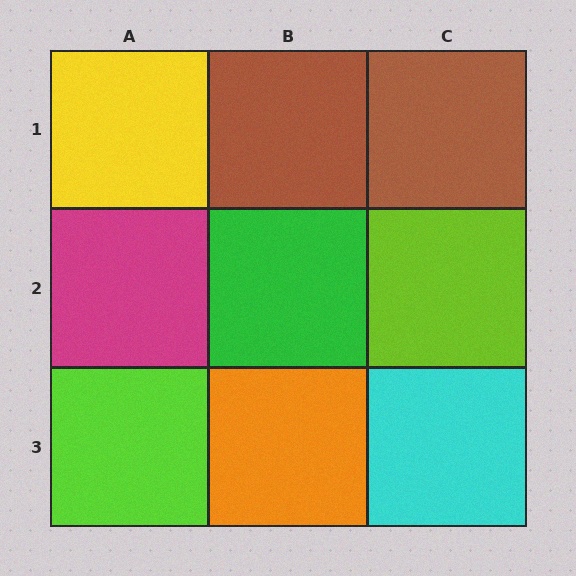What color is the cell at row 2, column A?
Magenta.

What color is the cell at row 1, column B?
Brown.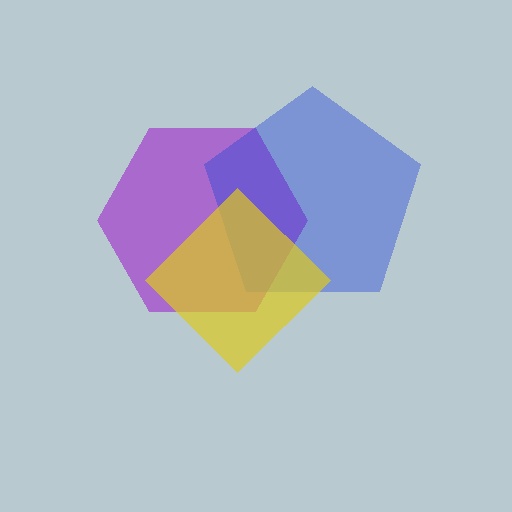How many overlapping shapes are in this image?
There are 3 overlapping shapes in the image.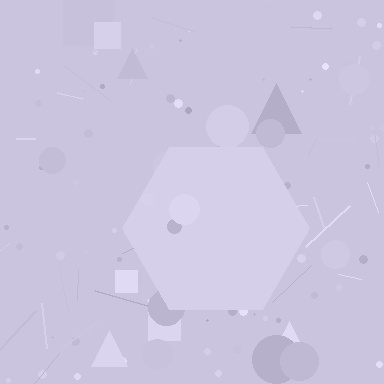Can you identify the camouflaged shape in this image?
The camouflaged shape is a hexagon.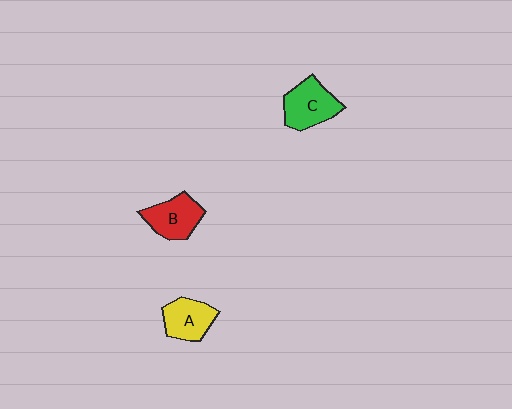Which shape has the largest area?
Shape C (green).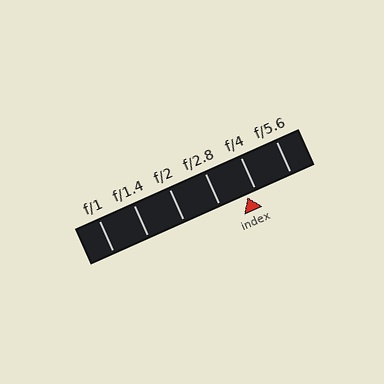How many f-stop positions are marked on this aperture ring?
There are 6 f-stop positions marked.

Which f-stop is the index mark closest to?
The index mark is closest to f/4.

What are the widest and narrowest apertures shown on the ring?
The widest aperture shown is f/1 and the narrowest is f/5.6.